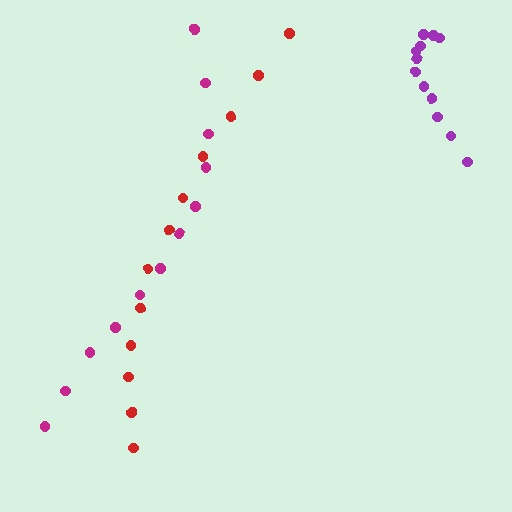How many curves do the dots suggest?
There are 3 distinct paths.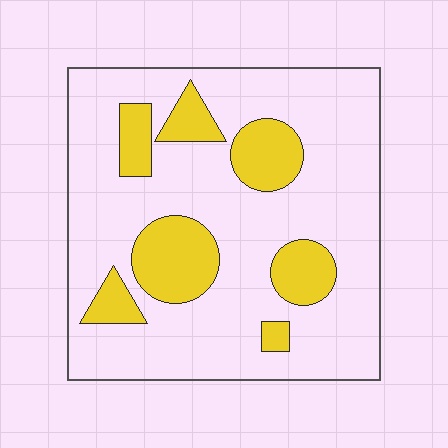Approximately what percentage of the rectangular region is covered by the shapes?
Approximately 20%.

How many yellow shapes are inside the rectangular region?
7.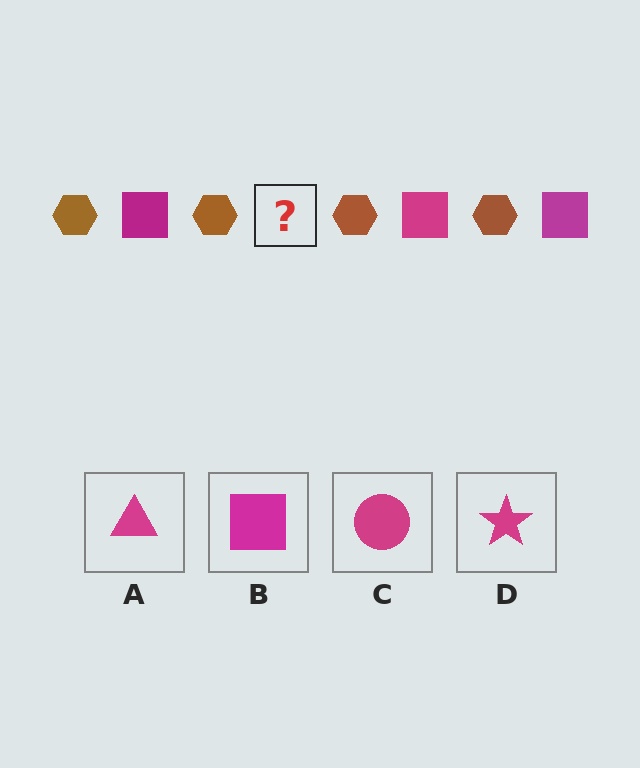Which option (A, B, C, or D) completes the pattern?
B.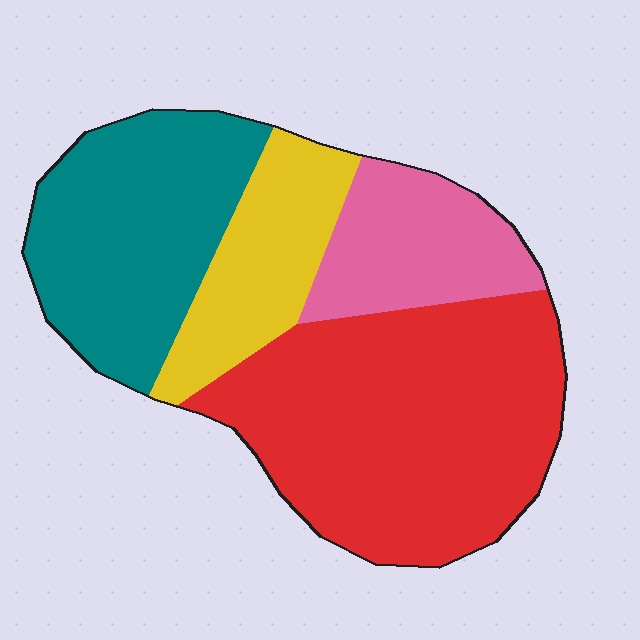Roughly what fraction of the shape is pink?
Pink covers 15% of the shape.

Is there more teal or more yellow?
Teal.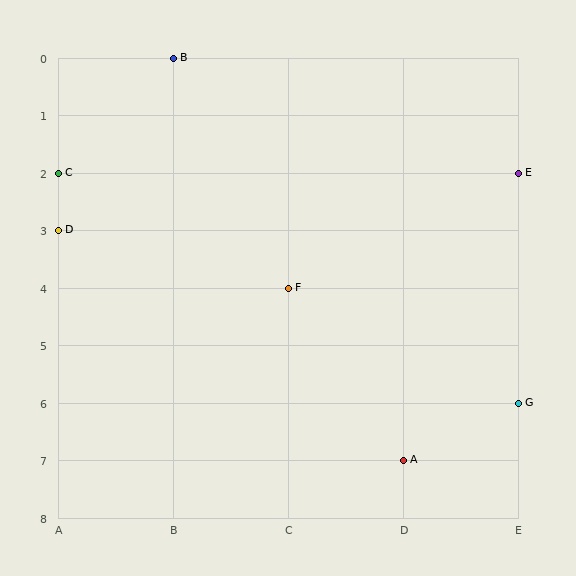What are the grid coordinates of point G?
Point G is at grid coordinates (E, 6).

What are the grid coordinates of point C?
Point C is at grid coordinates (A, 2).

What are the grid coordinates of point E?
Point E is at grid coordinates (E, 2).